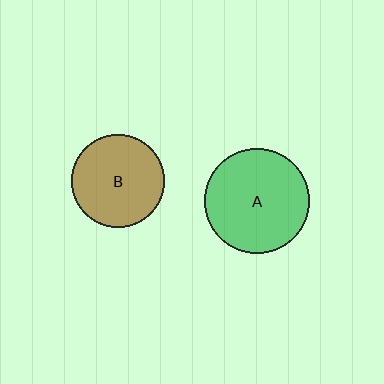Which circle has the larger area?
Circle A (green).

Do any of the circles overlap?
No, none of the circles overlap.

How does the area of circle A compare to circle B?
Approximately 1.3 times.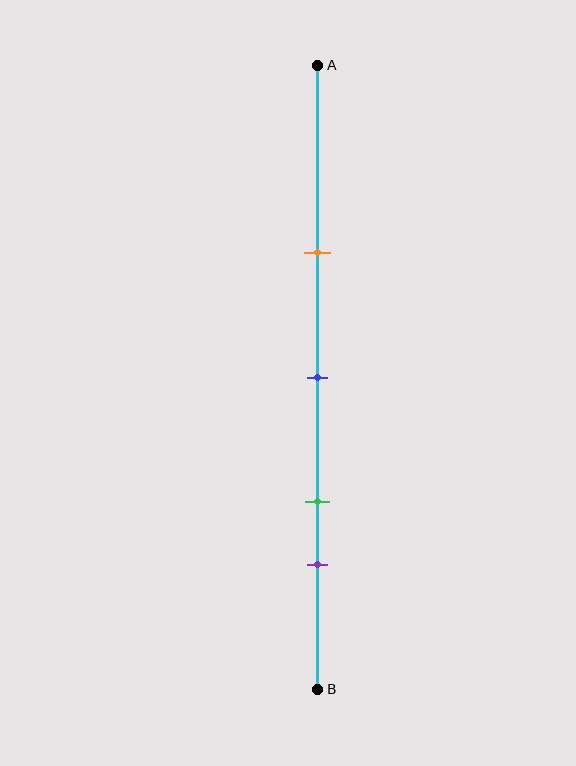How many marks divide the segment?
There are 4 marks dividing the segment.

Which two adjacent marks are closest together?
The green and purple marks are the closest adjacent pair.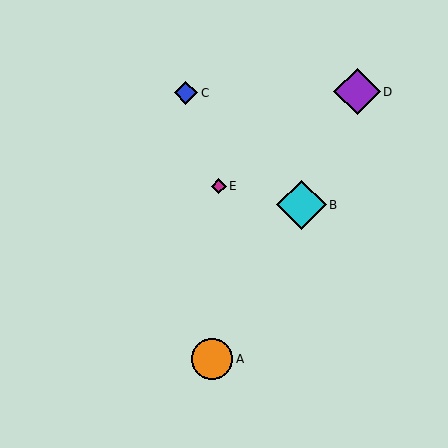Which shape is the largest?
The cyan diamond (labeled B) is the largest.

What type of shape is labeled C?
Shape C is a blue diamond.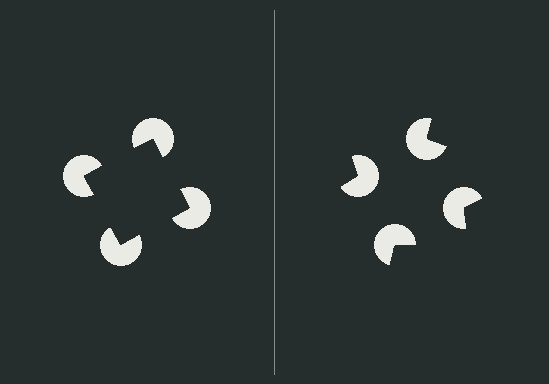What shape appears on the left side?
An illusory square.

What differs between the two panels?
The pac-man discs are positioned identically on both sides; only the wedge orientations differ. On the left they align to a square; on the right they are misaligned.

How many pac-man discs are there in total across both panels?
8 — 4 on each side.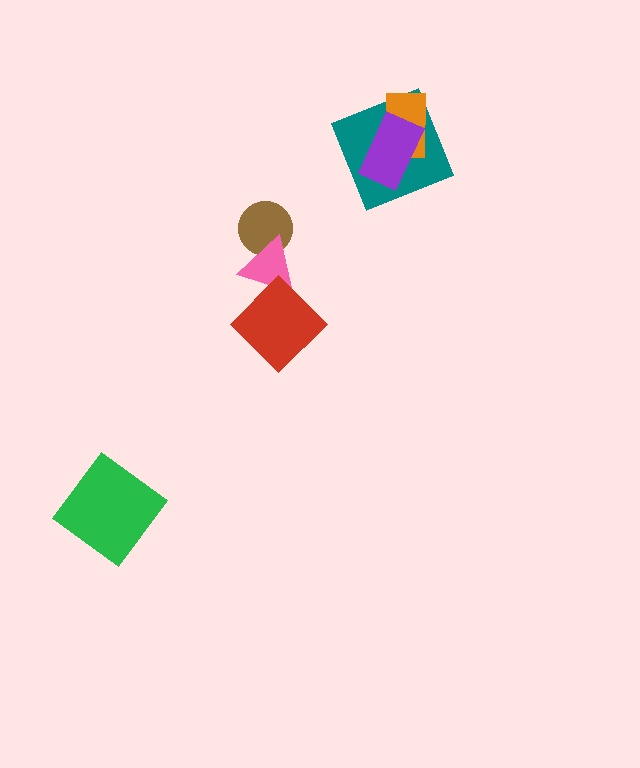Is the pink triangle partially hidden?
Yes, it is partially covered by another shape.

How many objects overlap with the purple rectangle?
2 objects overlap with the purple rectangle.